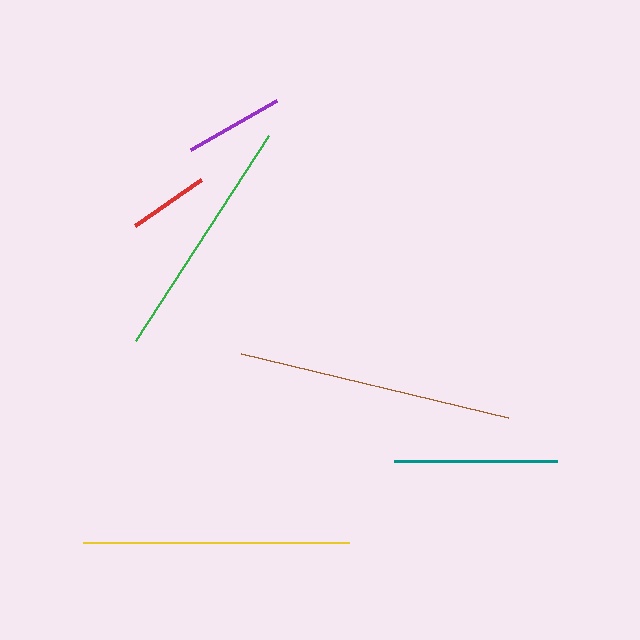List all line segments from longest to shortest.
From longest to shortest: brown, yellow, green, teal, purple, red.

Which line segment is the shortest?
The red line is the shortest at approximately 80 pixels.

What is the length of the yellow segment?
The yellow segment is approximately 267 pixels long.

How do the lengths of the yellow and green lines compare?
The yellow and green lines are approximately the same length.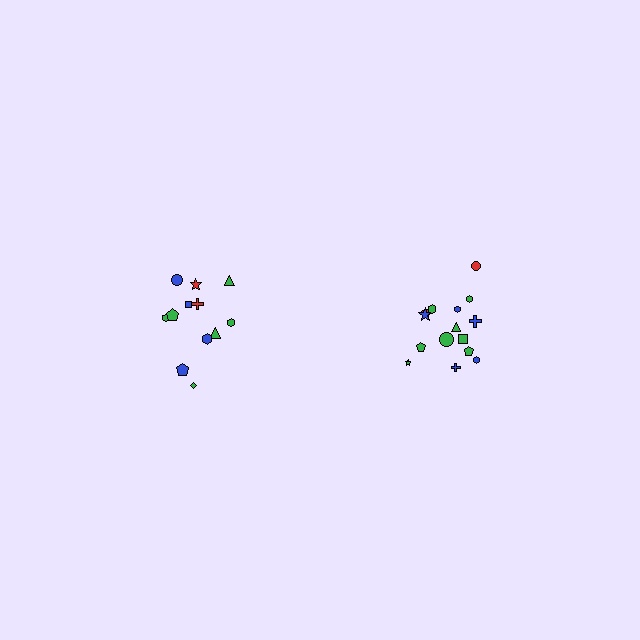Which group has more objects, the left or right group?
The right group.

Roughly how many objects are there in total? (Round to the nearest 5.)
Roughly 25 objects in total.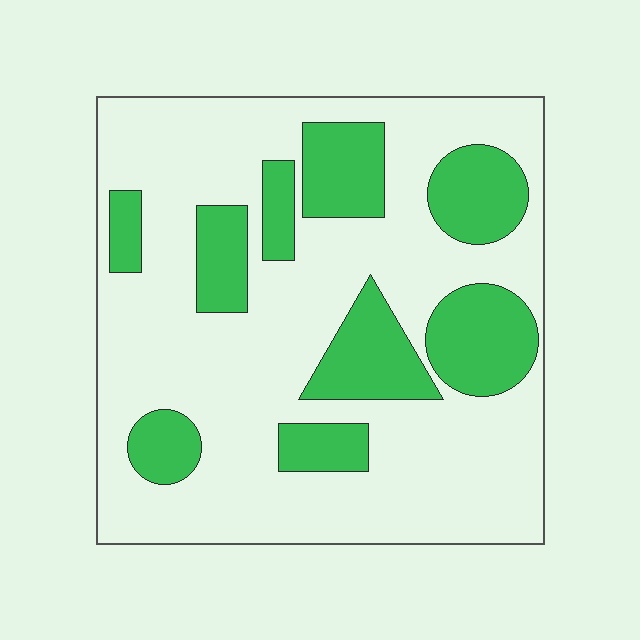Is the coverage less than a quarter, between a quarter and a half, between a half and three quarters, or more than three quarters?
Between a quarter and a half.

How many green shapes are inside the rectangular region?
9.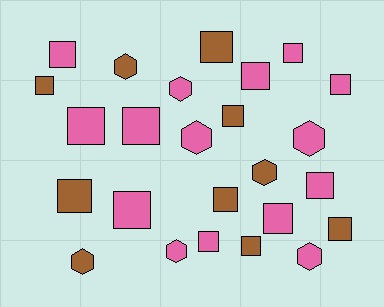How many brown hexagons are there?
There are 3 brown hexagons.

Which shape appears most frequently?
Square, with 17 objects.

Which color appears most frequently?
Pink, with 15 objects.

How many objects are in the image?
There are 25 objects.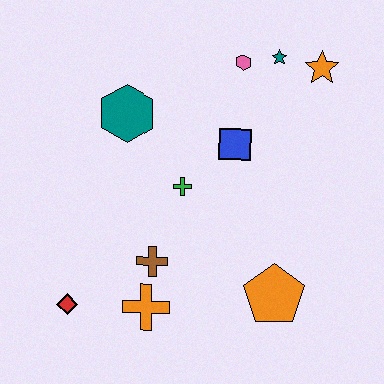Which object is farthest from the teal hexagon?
The orange pentagon is farthest from the teal hexagon.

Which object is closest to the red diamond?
The orange cross is closest to the red diamond.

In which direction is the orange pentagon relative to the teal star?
The orange pentagon is below the teal star.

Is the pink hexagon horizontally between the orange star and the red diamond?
Yes